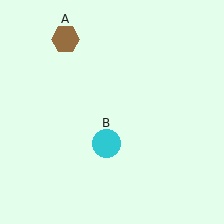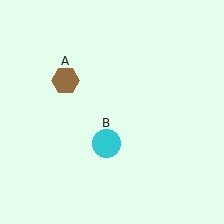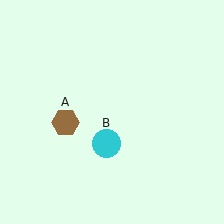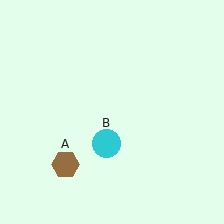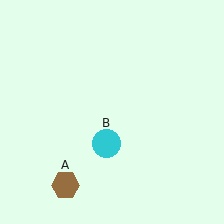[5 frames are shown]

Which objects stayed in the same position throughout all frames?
Cyan circle (object B) remained stationary.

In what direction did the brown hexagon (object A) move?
The brown hexagon (object A) moved down.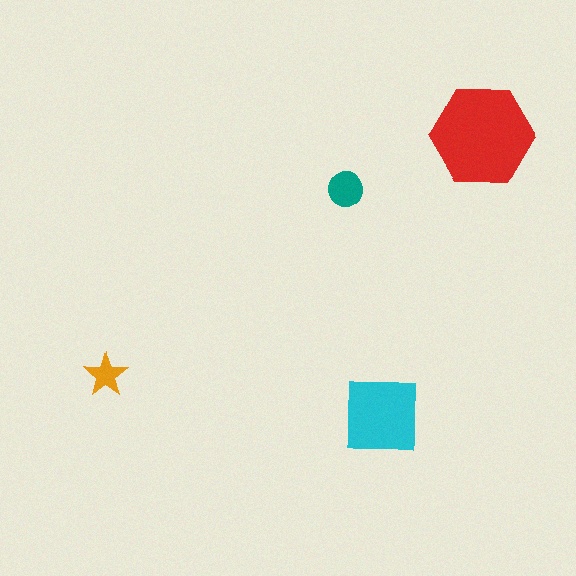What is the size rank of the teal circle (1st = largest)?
3rd.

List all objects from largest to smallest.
The red hexagon, the cyan square, the teal circle, the orange star.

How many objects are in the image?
There are 4 objects in the image.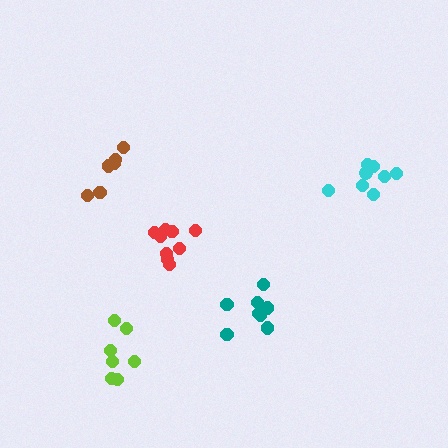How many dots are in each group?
Group 1: 7 dots, Group 2: 8 dots, Group 3: 9 dots, Group 4: 9 dots, Group 5: 6 dots (39 total).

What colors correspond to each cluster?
The clusters are colored: lime, cyan, teal, red, brown.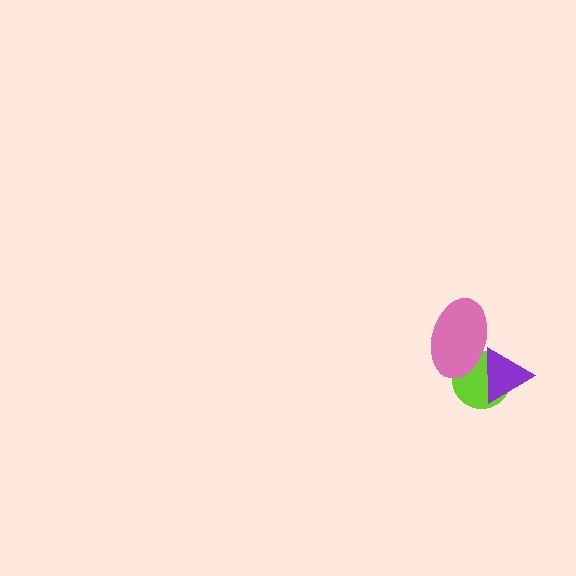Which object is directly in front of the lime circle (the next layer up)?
The purple triangle is directly in front of the lime circle.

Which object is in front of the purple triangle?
The pink ellipse is in front of the purple triangle.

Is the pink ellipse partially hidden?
No, no other shape covers it.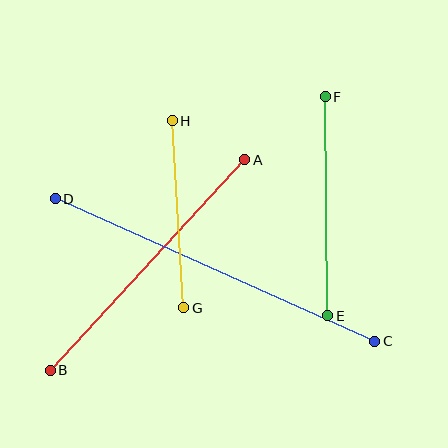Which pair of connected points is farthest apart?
Points C and D are farthest apart.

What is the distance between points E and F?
The distance is approximately 219 pixels.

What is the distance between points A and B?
The distance is approximately 287 pixels.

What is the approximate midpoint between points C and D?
The midpoint is at approximately (215, 270) pixels.